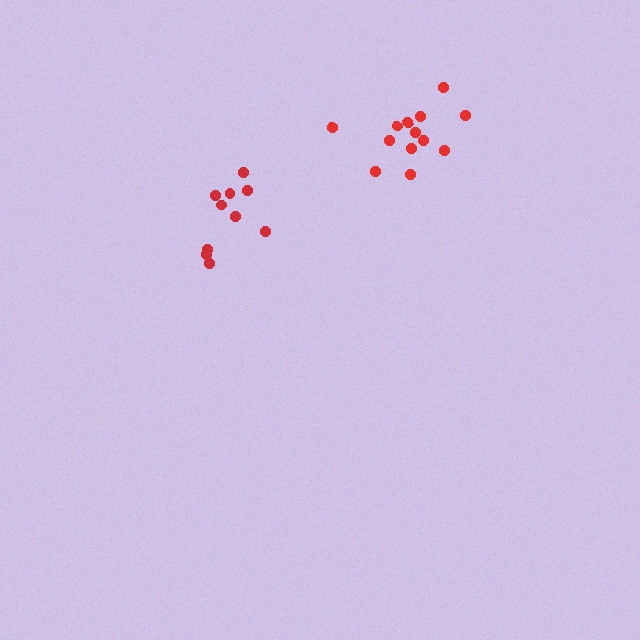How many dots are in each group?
Group 1: 13 dots, Group 2: 10 dots (23 total).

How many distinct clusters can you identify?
There are 2 distinct clusters.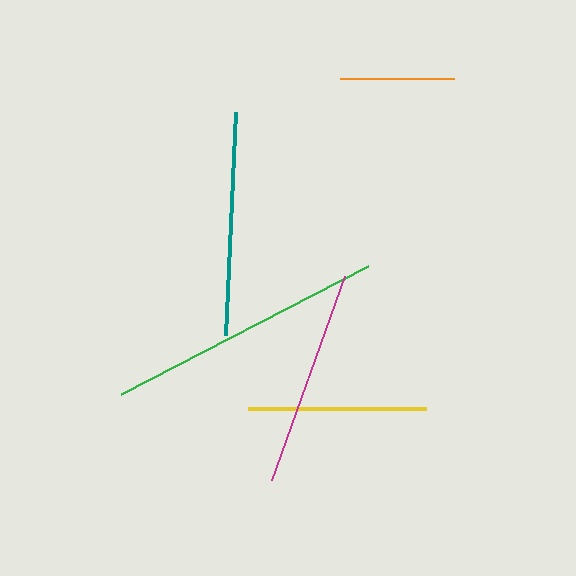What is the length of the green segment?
The green segment is approximately 278 pixels long.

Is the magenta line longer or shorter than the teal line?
The teal line is longer than the magenta line.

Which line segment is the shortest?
The orange line is the shortest at approximately 114 pixels.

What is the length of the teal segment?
The teal segment is approximately 223 pixels long.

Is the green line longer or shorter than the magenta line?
The green line is longer than the magenta line.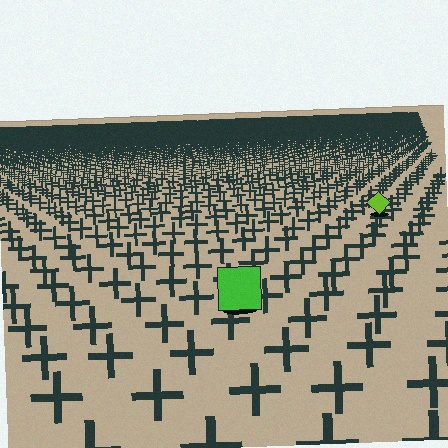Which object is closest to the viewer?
The green square is closest. The texture marks near it are larger and more spread out.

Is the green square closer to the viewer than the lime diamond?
Yes. The green square is closer — you can tell from the texture gradient: the ground texture is coarser near it.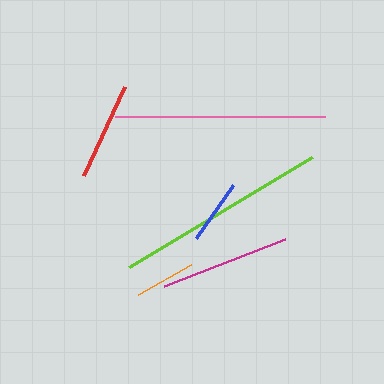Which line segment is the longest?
The lime line is the longest at approximately 213 pixels.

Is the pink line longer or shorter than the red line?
The pink line is longer than the red line.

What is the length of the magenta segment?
The magenta segment is approximately 130 pixels long.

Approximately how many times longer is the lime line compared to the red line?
The lime line is approximately 2.2 times the length of the red line.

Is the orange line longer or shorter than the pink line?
The pink line is longer than the orange line.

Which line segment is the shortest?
The orange line is the shortest at approximately 61 pixels.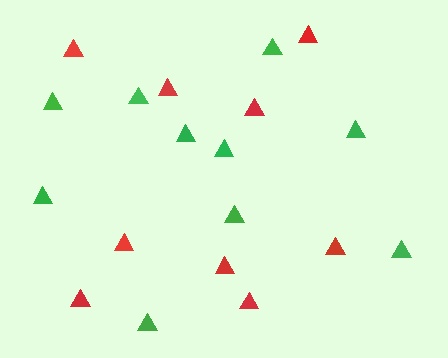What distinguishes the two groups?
There are 2 groups: one group of red triangles (9) and one group of green triangles (10).